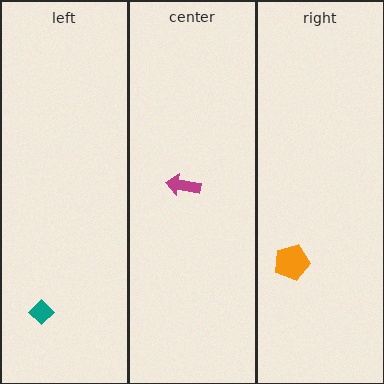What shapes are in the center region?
The magenta arrow.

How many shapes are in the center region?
1.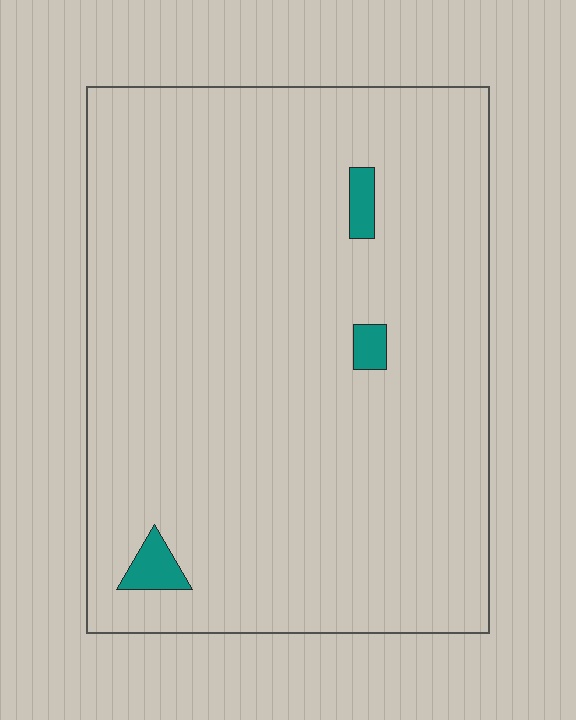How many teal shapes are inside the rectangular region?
3.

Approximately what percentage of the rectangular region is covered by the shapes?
Approximately 5%.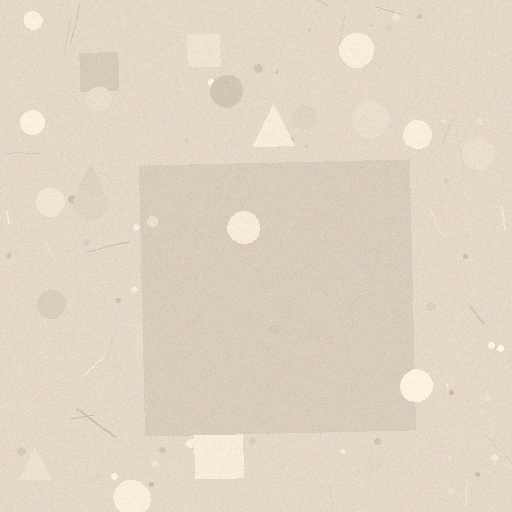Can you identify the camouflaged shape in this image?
The camouflaged shape is a square.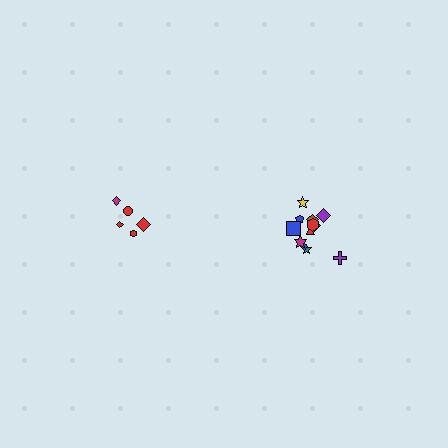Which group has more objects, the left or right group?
The right group.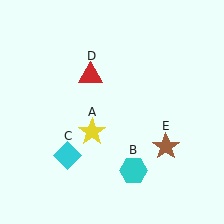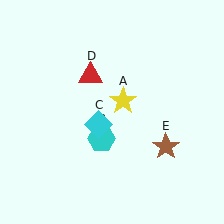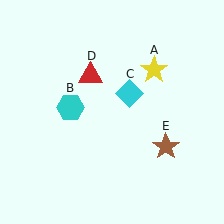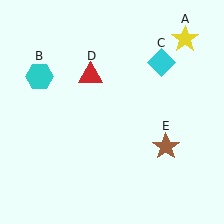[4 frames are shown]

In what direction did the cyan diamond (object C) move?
The cyan diamond (object C) moved up and to the right.